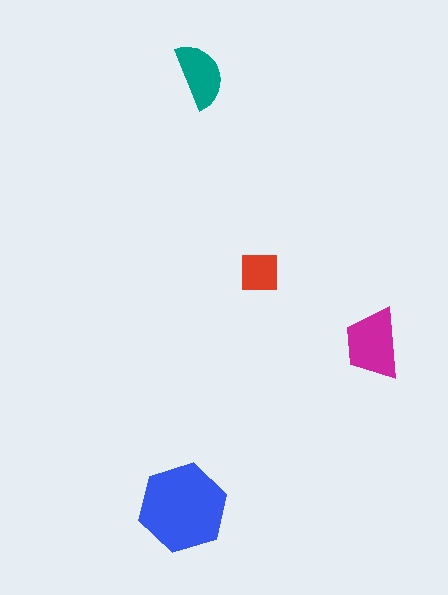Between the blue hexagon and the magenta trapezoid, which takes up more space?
The blue hexagon.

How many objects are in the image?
There are 4 objects in the image.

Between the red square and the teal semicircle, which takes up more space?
The teal semicircle.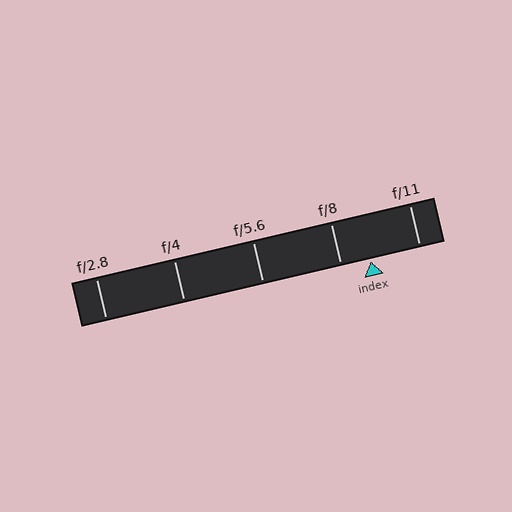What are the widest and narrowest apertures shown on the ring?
The widest aperture shown is f/2.8 and the narrowest is f/11.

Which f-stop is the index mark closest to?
The index mark is closest to f/8.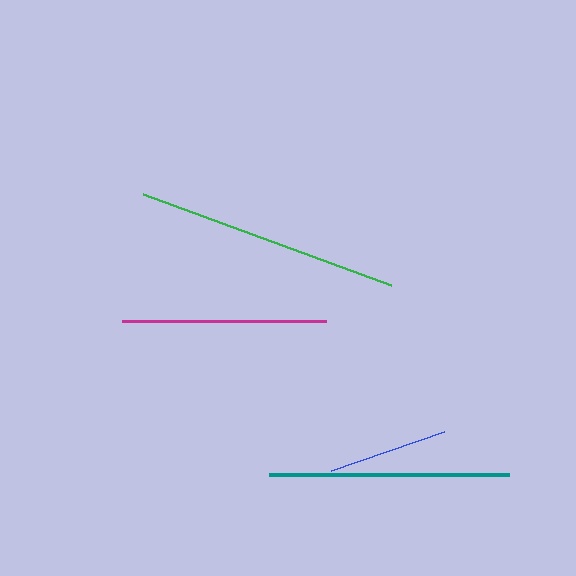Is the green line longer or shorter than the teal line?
The green line is longer than the teal line.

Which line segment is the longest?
The green line is the longest at approximately 263 pixels.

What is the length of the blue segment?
The blue segment is approximately 120 pixels long.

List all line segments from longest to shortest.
From longest to shortest: green, teal, magenta, blue.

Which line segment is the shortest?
The blue line is the shortest at approximately 120 pixels.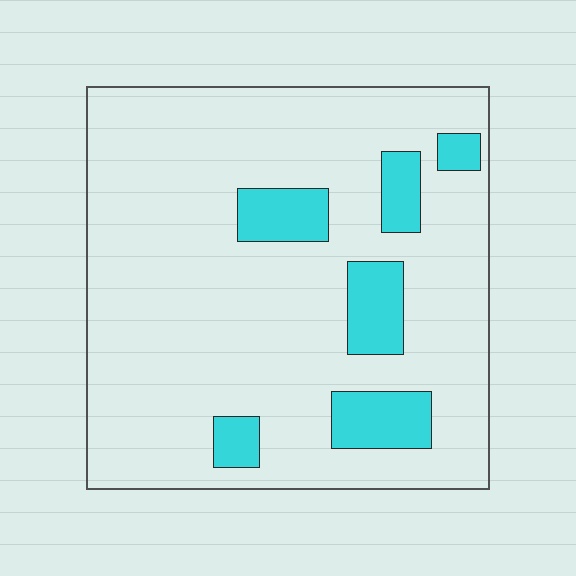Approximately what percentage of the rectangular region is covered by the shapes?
Approximately 15%.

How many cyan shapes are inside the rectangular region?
6.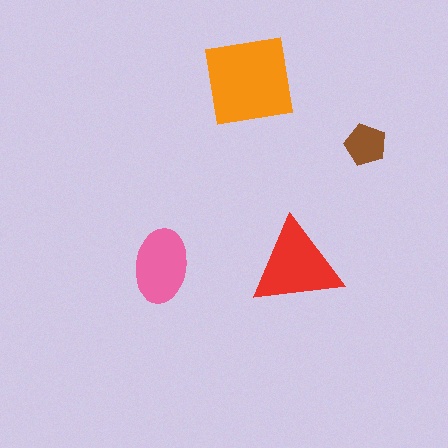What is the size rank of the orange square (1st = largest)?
1st.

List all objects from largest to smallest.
The orange square, the red triangle, the pink ellipse, the brown pentagon.